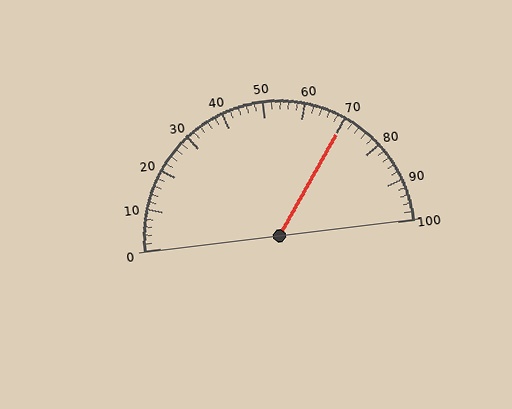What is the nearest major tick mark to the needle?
The nearest major tick mark is 70.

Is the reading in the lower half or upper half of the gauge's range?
The reading is in the upper half of the range (0 to 100).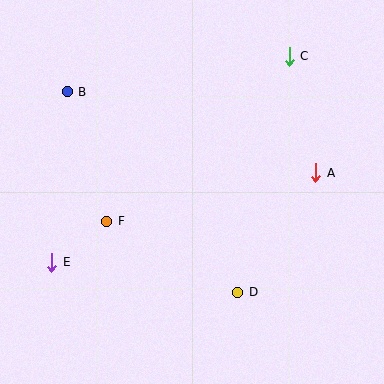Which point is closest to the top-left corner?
Point B is closest to the top-left corner.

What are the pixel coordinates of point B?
Point B is at (67, 92).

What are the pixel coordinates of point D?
Point D is at (238, 292).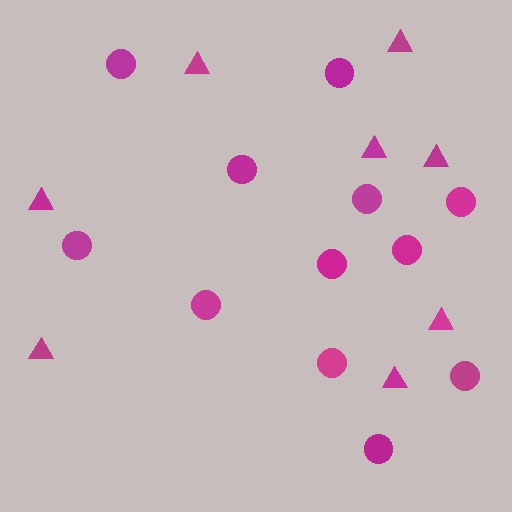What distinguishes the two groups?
There are 2 groups: one group of circles (12) and one group of triangles (8).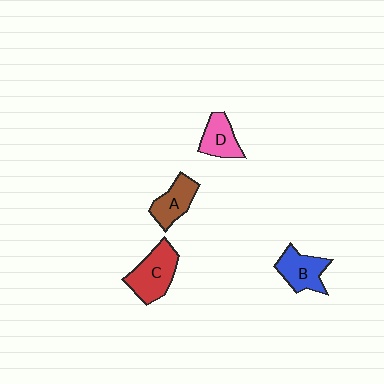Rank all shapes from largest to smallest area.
From largest to smallest: C (red), B (blue), A (brown), D (pink).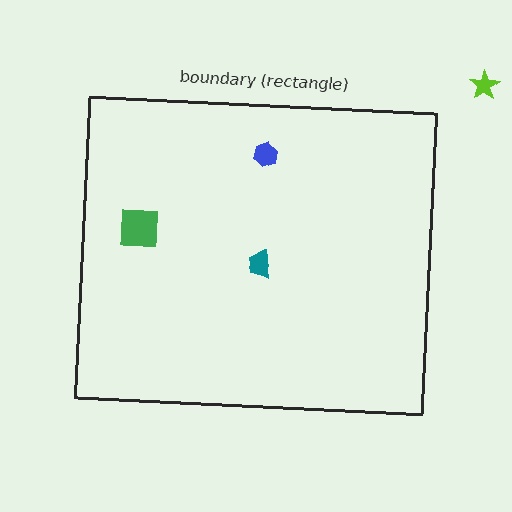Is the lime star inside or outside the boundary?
Outside.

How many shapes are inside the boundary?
3 inside, 1 outside.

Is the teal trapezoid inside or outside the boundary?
Inside.